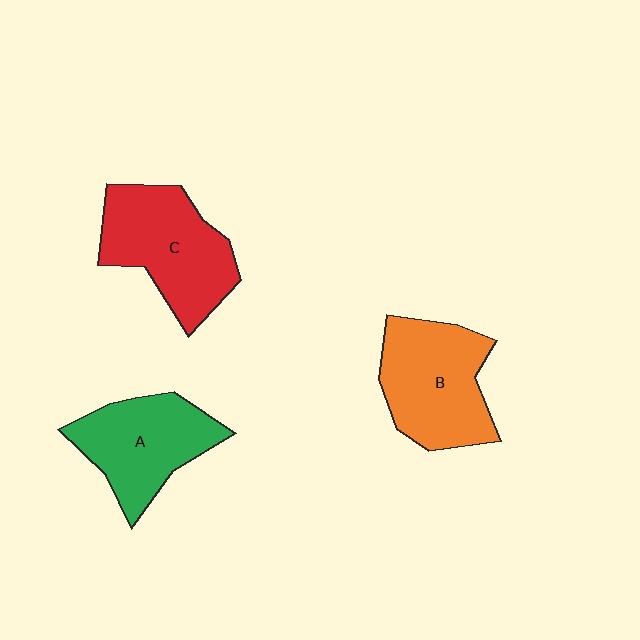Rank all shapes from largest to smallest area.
From largest to smallest: C (red), B (orange), A (green).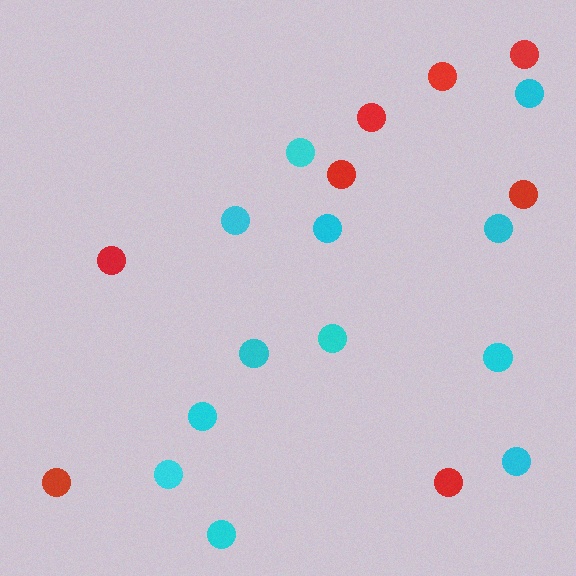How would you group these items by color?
There are 2 groups: one group of cyan circles (12) and one group of red circles (8).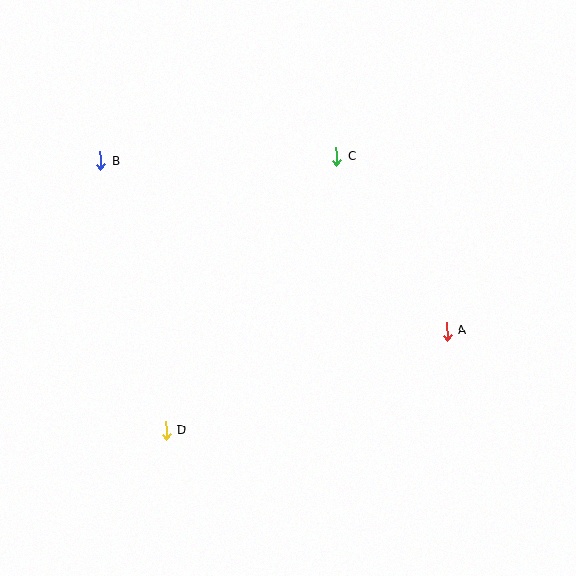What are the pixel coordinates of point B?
Point B is at (101, 161).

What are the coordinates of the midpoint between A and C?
The midpoint between A and C is at (392, 244).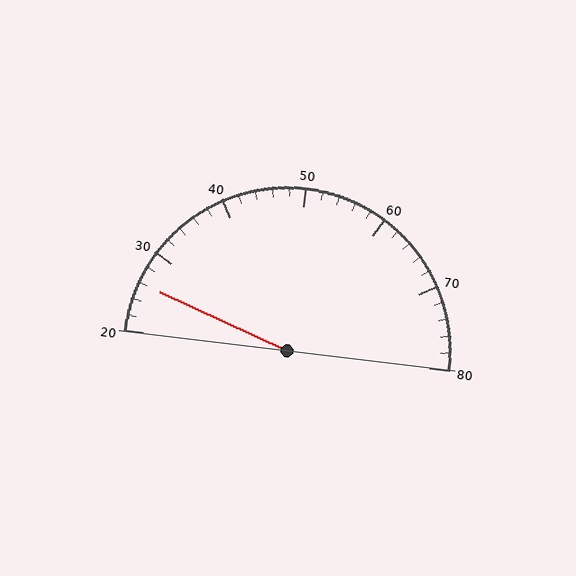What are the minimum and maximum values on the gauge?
The gauge ranges from 20 to 80.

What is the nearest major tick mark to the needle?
The nearest major tick mark is 30.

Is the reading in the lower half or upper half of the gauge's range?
The reading is in the lower half of the range (20 to 80).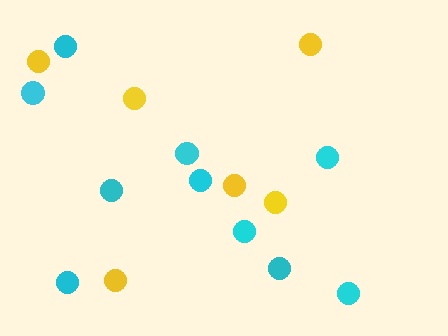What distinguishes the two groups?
There are 2 groups: one group of cyan circles (10) and one group of yellow circles (6).